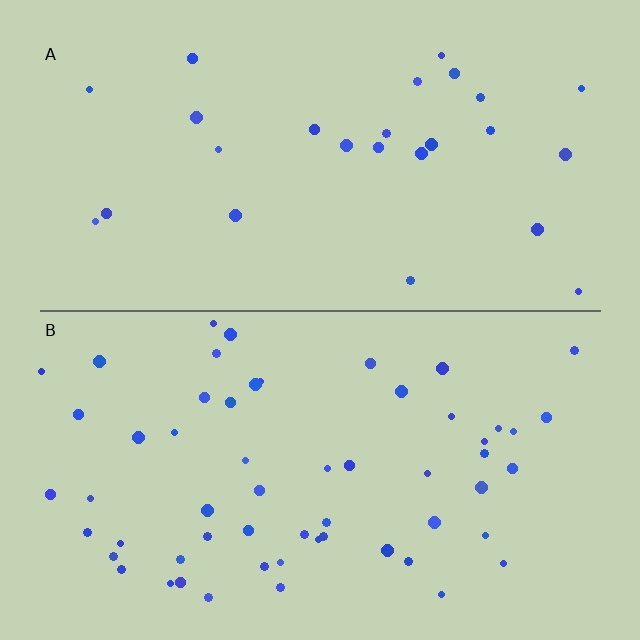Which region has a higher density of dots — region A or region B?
B (the bottom).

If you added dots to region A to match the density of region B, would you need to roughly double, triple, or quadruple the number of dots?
Approximately double.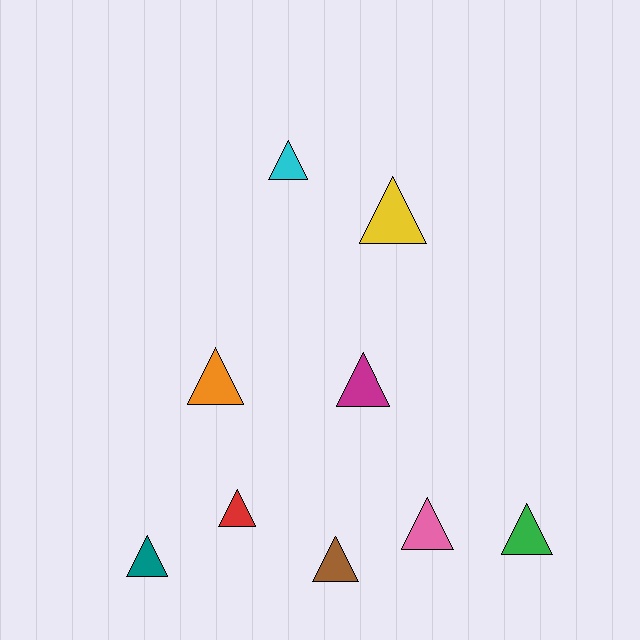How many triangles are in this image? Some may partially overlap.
There are 9 triangles.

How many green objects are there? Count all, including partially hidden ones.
There is 1 green object.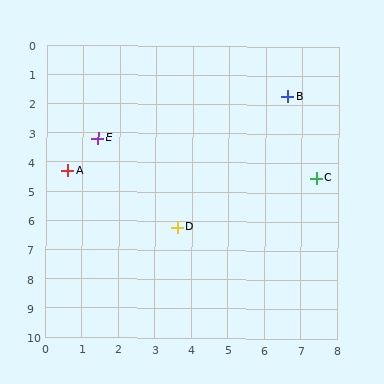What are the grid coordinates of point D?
Point D is at approximately (3.6, 6.2).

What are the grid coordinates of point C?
Point C is at approximately (7.4, 4.5).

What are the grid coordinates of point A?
Point A is at approximately (0.6, 4.3).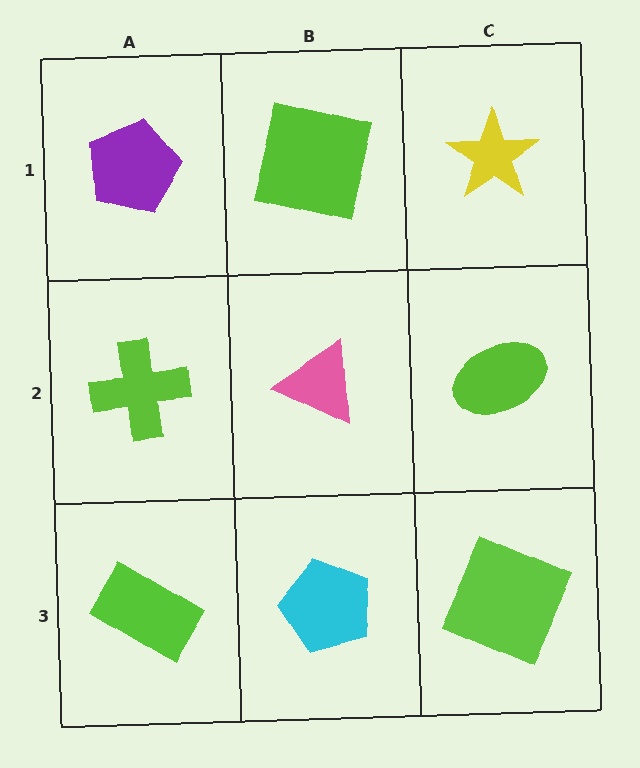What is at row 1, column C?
A yellow star.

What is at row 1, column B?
A lime square.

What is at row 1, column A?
A purple pentagon.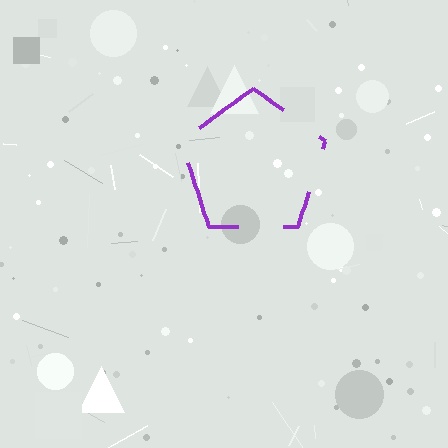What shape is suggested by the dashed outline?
The dashed outline suggests a pentagon.